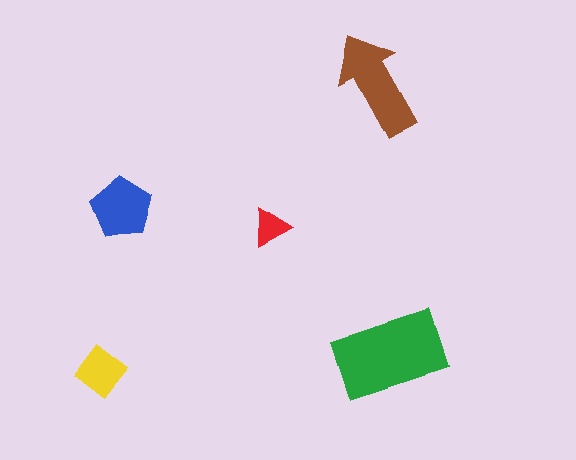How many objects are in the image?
There are 5 objects in the image.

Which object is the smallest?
The red triangle.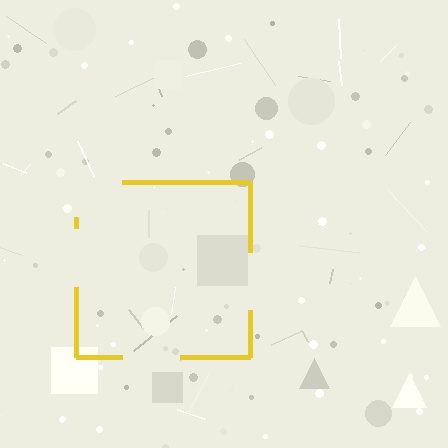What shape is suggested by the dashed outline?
The dashed outline suggests a square.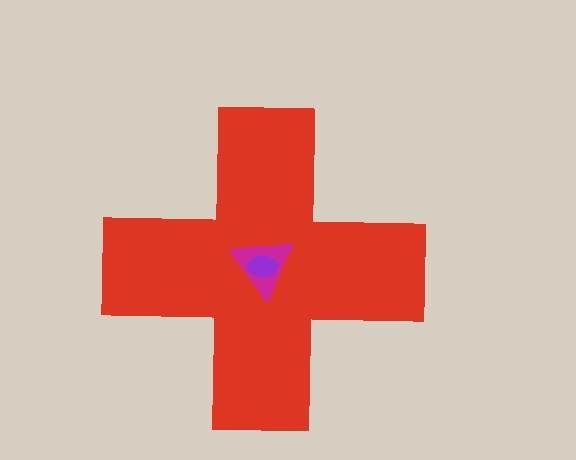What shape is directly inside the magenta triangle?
The purple ellipse.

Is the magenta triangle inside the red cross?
Yes.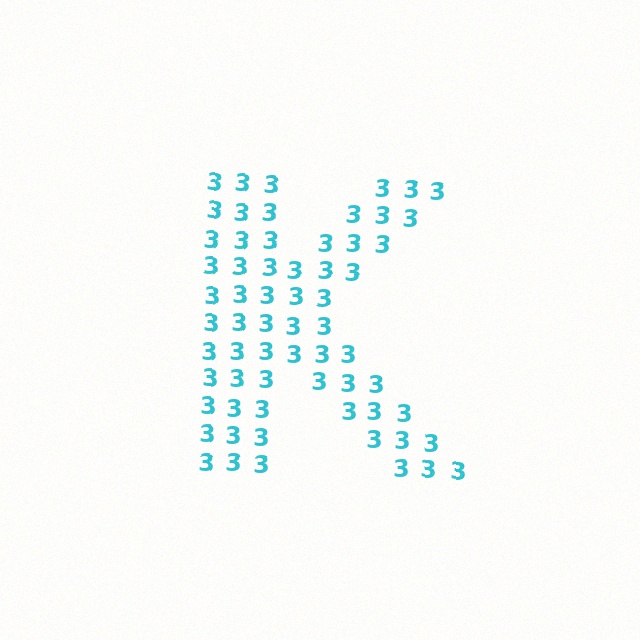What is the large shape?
The large shape is the letter K.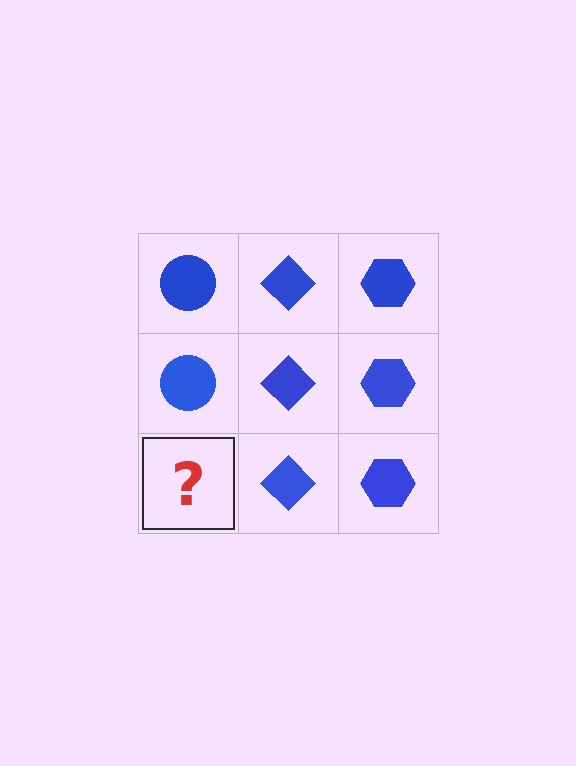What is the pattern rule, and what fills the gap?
The rule is that each column has a consistent shape. The gap should be filled with a blue circle.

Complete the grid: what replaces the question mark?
The question mark should be replaced with a blue circle.